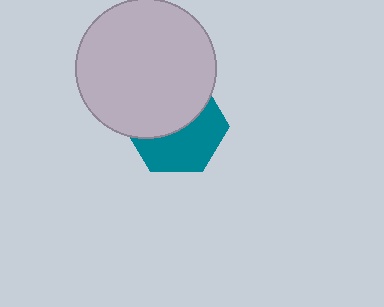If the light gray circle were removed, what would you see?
You would see the complete teal hexagon.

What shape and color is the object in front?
The object in front is a light gray circle.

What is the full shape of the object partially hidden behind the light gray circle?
The partially hidden object is a teal hexagon.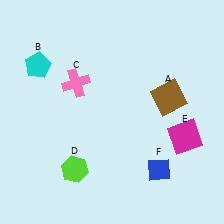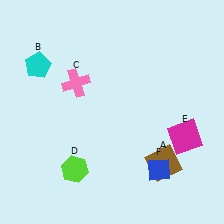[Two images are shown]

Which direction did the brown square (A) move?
The brown square (A) moved down.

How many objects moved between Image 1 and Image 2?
1 object moved between the two images.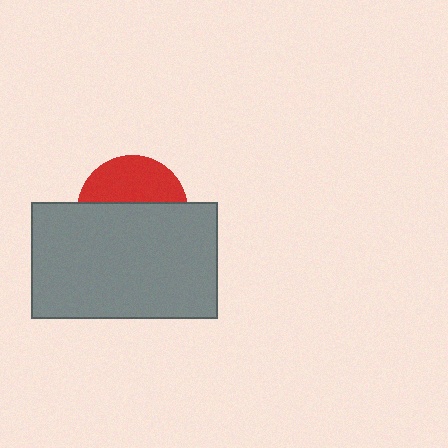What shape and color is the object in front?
The object in front is a gray rectangle.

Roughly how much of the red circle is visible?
A small part of it is visible (roughly 39%).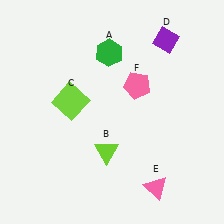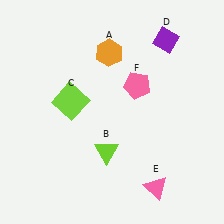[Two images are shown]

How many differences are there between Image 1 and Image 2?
There is 1 difference between the two images.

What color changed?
The hexagon (A) changed from green in Image 1 to orange in Image 2.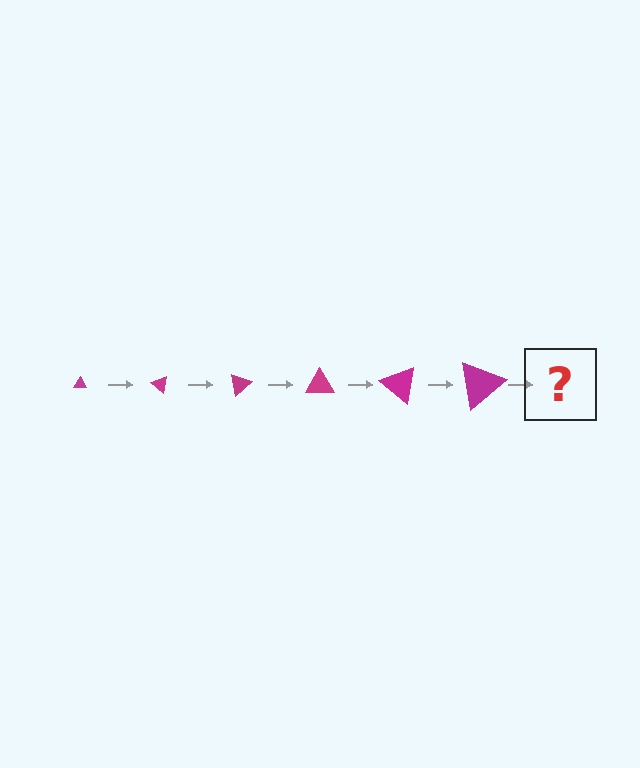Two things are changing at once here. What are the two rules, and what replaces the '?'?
The two rules are that the triangle grows larger each step and it rotates 40 degrees each step. The '?' should be a triangle, larger than the previous one and rotated 240 degrees from the start.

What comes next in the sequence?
The next element should be a triangle, larger than the previous one and rotated 240 degrees from the start.